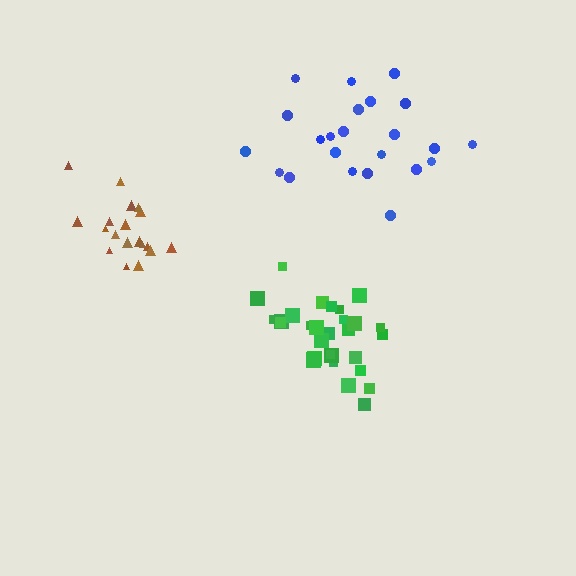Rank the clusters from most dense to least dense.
brown, green, blue.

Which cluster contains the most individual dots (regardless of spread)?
Green (30).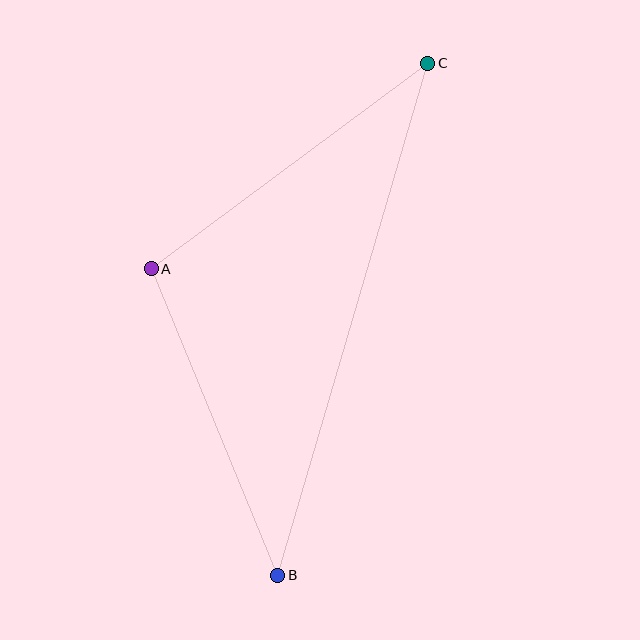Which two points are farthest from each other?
Points B and C are farthest from each other.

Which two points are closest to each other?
Points A and B are closest to each other.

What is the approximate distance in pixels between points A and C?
The distance between A and C is approximately 345 pixels.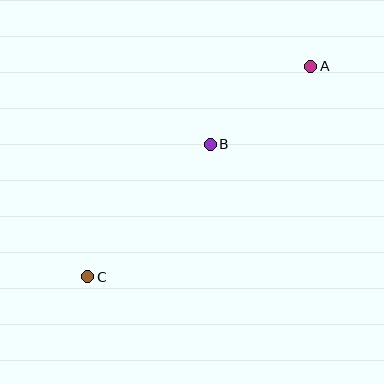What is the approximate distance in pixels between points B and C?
The distance between B and C is approximately 180 pixels.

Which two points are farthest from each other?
Points A and C are farthest from each other.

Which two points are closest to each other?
Points A and B are closest to each other.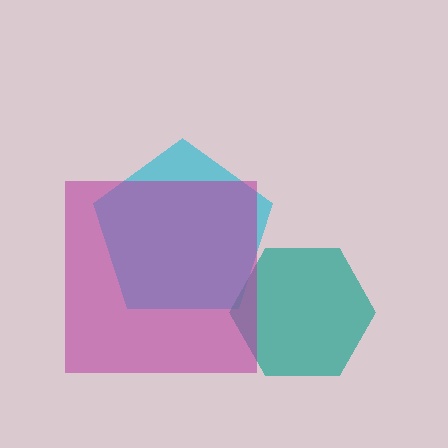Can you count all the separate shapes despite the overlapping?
Yes, there are 3 separate shapes.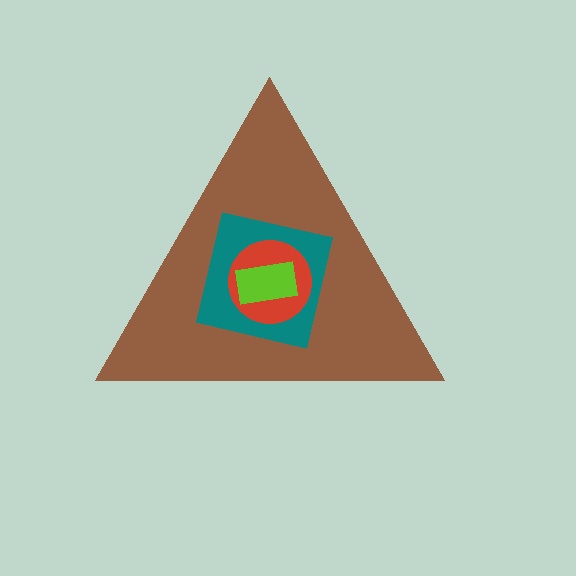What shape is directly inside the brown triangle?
The teal square.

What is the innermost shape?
The lime rectangle.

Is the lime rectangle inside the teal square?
Yes.